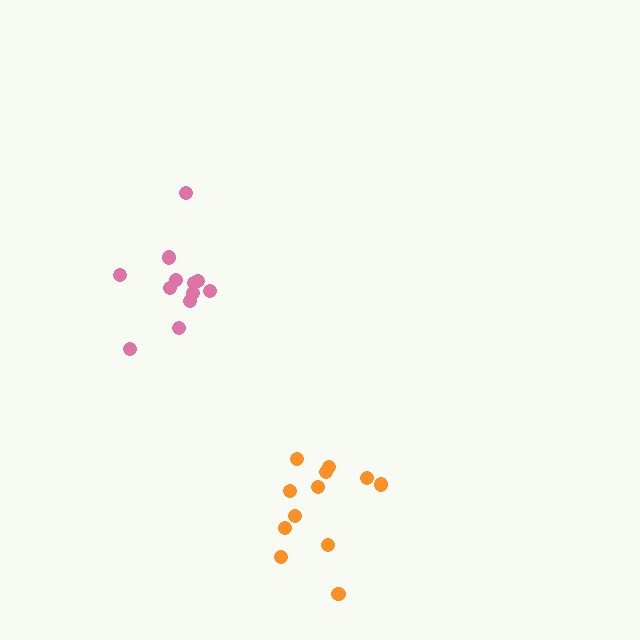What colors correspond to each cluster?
The clusters are colored: pink, orange.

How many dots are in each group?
Group 1: 12 dots, Group 2: 12 dots (24 total).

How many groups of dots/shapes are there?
There are 2 groups.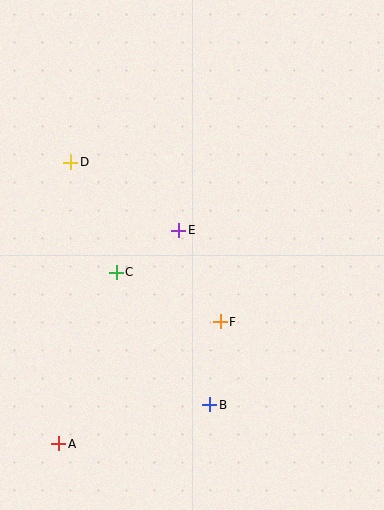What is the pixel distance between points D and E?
The distance between D and E is 128 pixels.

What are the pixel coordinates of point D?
Point D is at (71, 162).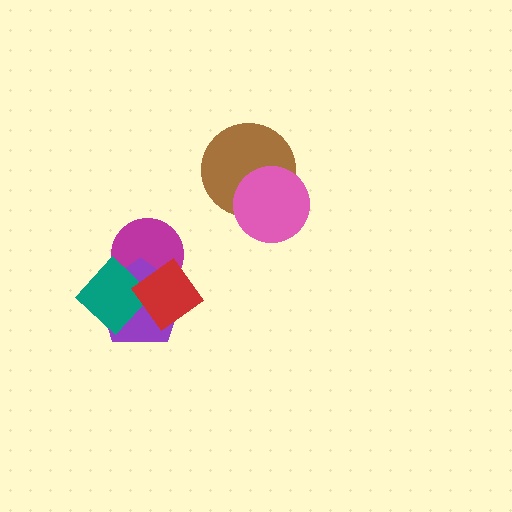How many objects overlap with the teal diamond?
2 objects overlap with the teal diamond.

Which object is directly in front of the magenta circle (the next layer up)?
The purple pentagon is directly in front of the magenta circle.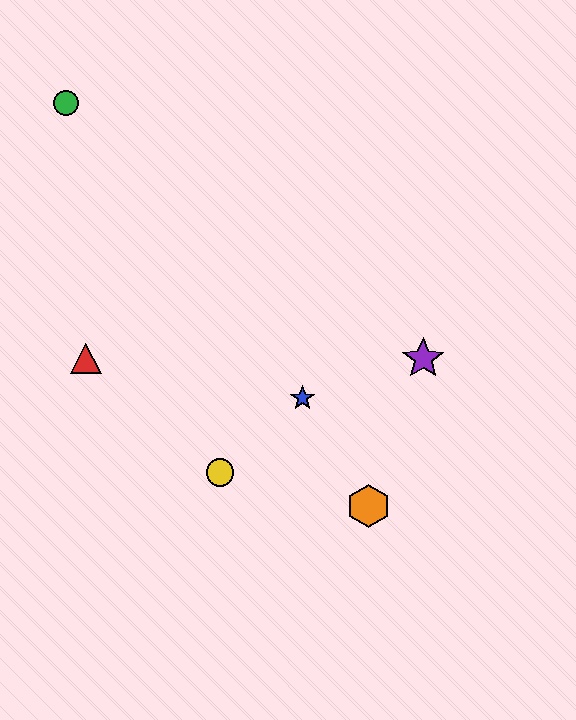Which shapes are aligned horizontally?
The red triangle, the purple star are aligned horizontally.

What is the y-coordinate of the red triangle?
The red triangle is at y≈359.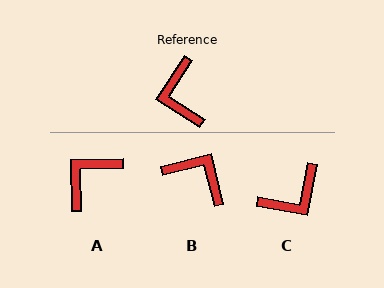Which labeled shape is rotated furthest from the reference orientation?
B, about 133 degrees away.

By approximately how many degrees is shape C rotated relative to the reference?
Approximately 113 degrees counter-clockwise.